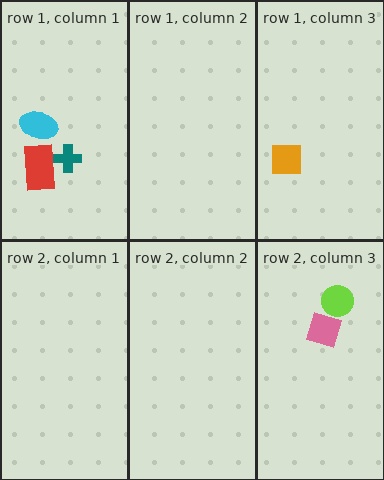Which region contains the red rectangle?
The row 1, column 1 region.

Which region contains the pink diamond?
The row 2, column 3 region.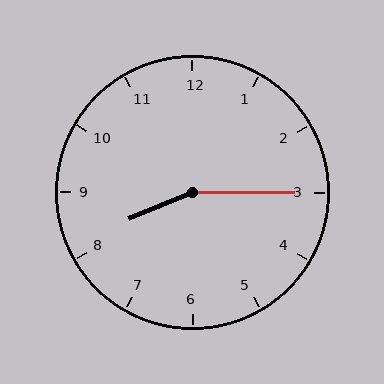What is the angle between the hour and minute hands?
Approximately 158 degrees.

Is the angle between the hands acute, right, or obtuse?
It is obtuse.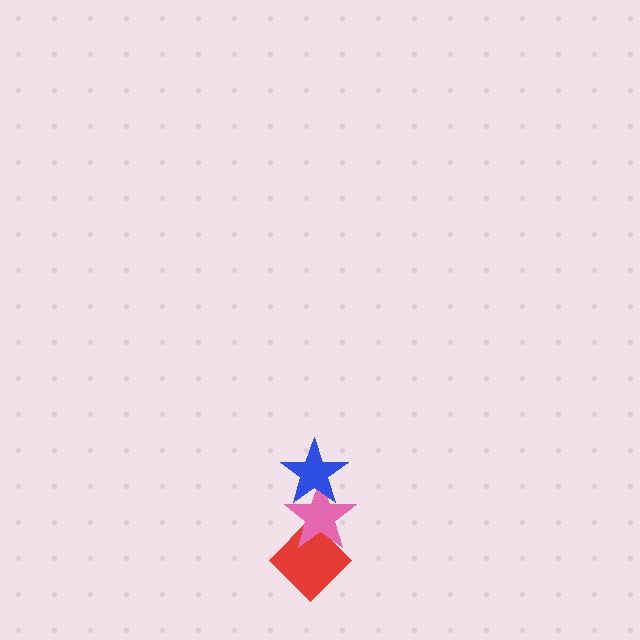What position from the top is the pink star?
The pink star is 2nd from the top.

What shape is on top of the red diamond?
The pink star is on top of the red diamond.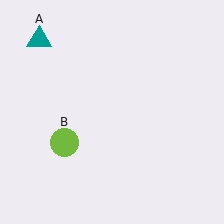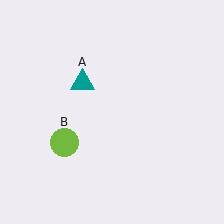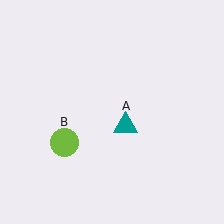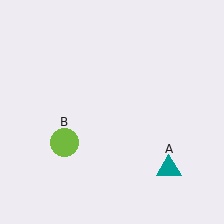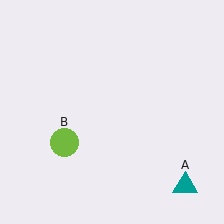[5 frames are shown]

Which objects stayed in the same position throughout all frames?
Lime circle (object B) remained stationary.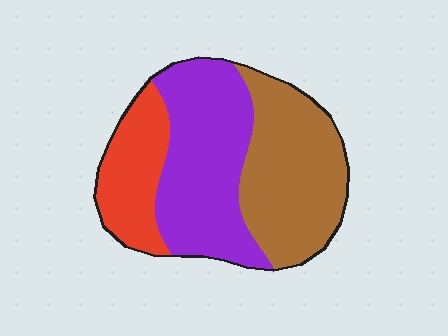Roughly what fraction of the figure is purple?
Purple takes up about two fifths (2/5) of the figure.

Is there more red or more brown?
Brown.